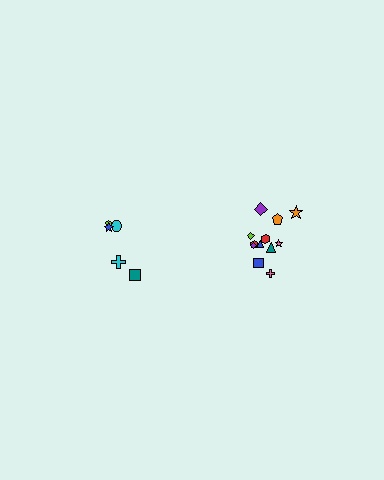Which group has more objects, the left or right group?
The right group.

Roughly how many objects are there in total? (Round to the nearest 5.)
Roughly 15 objects in total.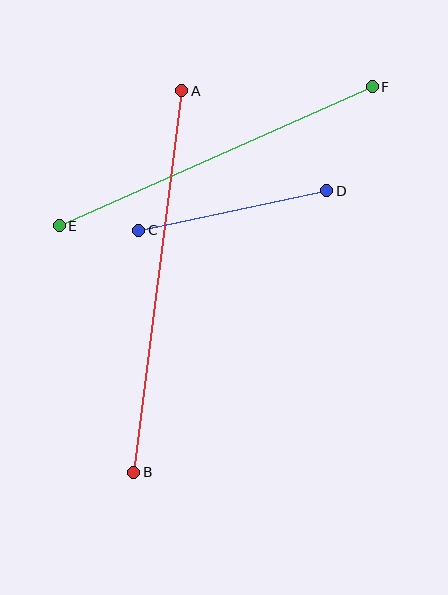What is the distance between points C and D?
The distance is approximately 192 pixels.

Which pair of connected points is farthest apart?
Points A and B are farthest apart.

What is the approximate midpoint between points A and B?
The midpoint is at approximately (158, 282) pixels.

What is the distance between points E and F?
The distance is approximately 343 pixels.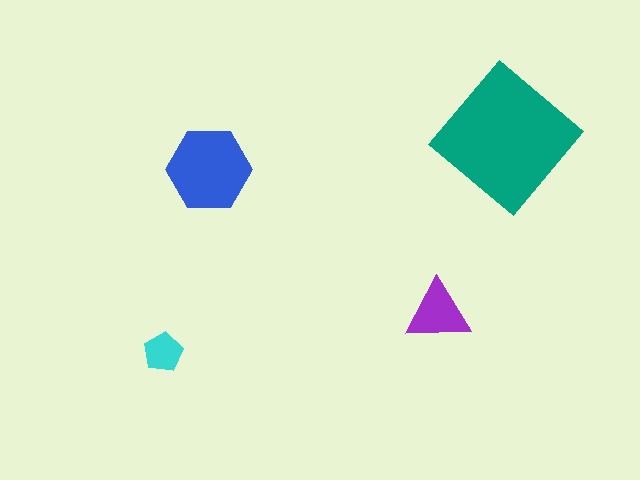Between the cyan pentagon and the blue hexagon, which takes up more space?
The blue hexagon.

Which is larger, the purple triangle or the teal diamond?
The teal diamond.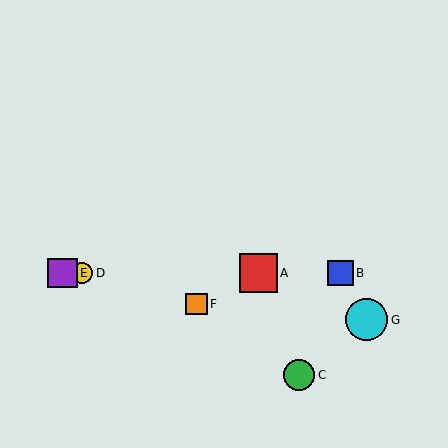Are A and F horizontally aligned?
No, A is at y≈273 and F is at y≈304.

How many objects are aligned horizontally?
4 objects (A, B, D, E) are aligned horizontally.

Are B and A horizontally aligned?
Yes, both are at y≈273.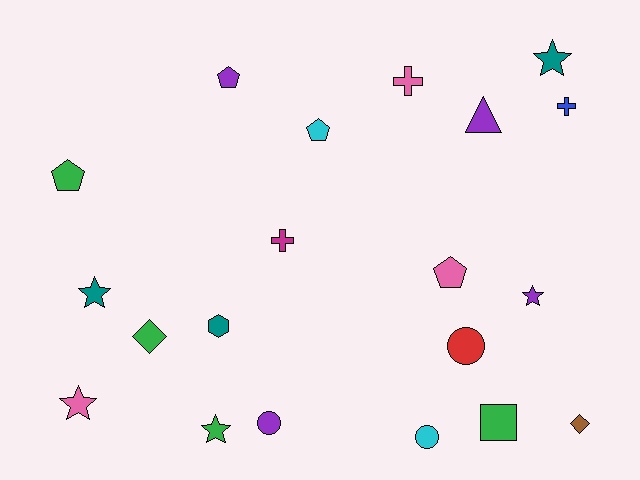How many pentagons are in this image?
There are 4 pentagons.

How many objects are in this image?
There are 20 objects.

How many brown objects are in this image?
There is 1 brown object.